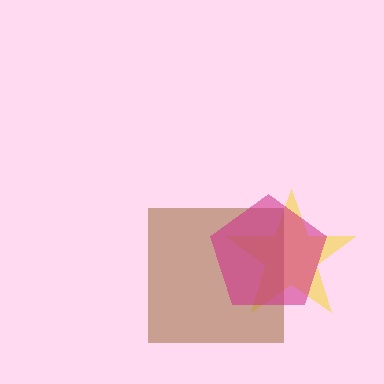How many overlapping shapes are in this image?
There are 3 overlapping shapes in the image.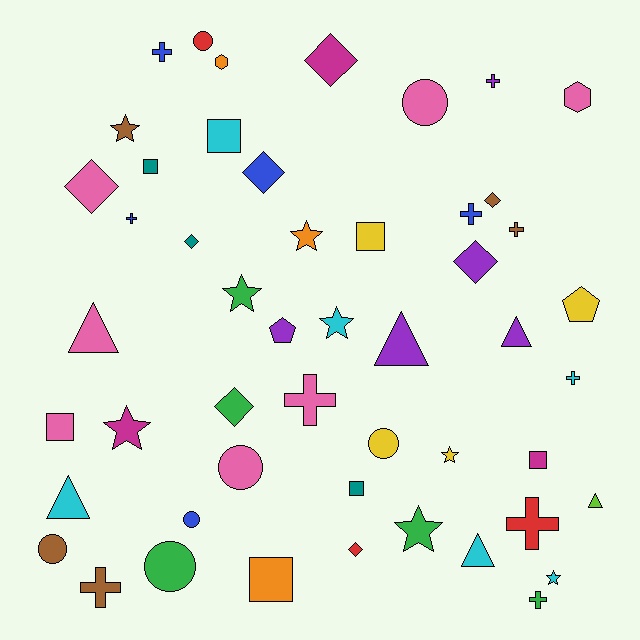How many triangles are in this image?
There are 6 triangles.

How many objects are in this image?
There are 50 objects.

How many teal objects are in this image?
There are 3 teal objects.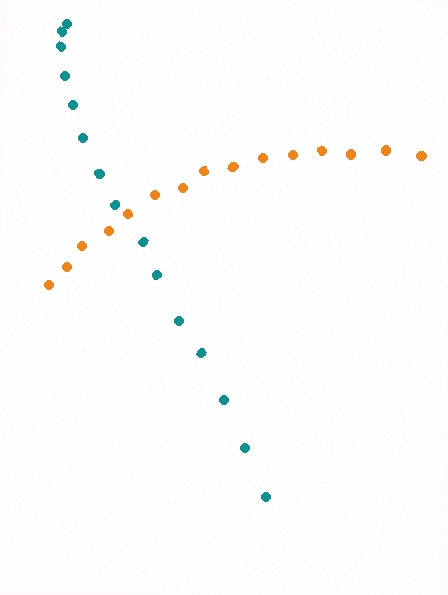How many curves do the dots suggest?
There are 2 distinct paths.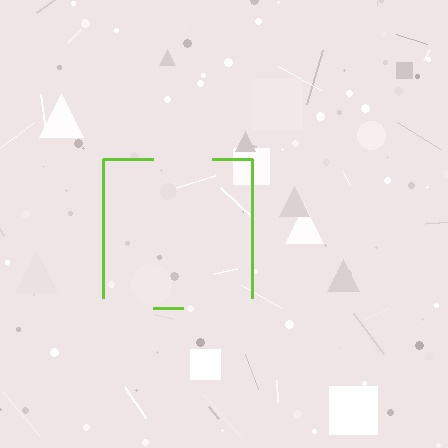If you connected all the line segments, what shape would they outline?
They would outline a square.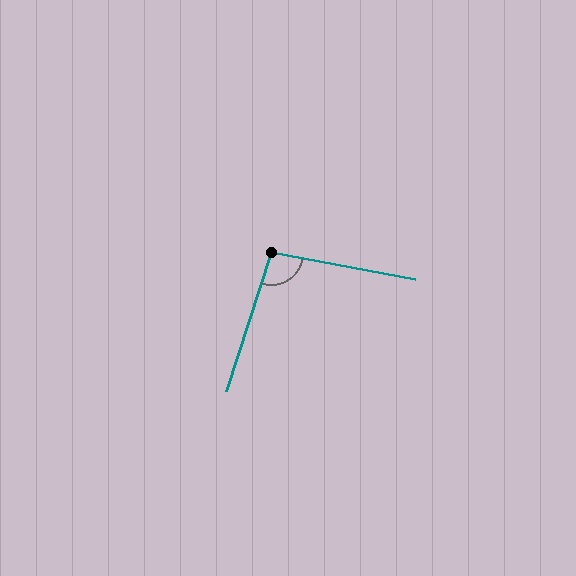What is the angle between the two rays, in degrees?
Approximately 98 degrees.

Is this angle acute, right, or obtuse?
It is obtuse.